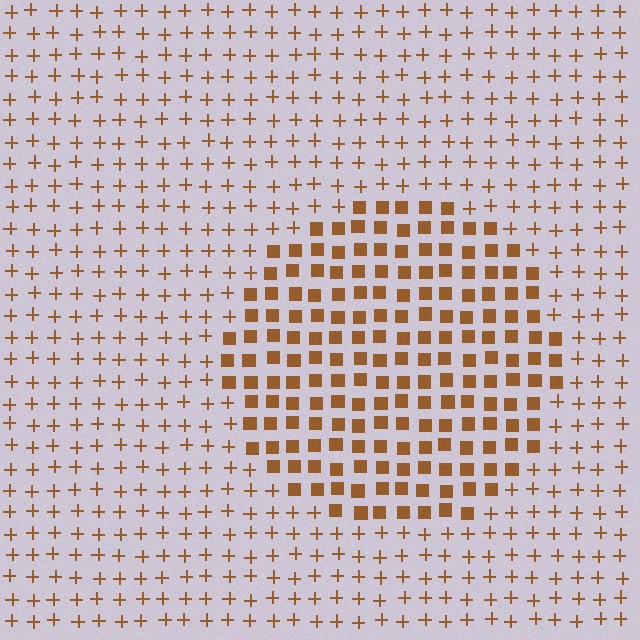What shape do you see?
I see a circle.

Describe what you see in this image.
The image is filled with small brown elements arranged in a uniform grid. A circle-shaped region contains squares, while the surrounding area contains plus signs. The boundary is defined purely by the change in element shape.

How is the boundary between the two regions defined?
The boundary is defined by a change in element shape: squares inside vs. plus signs outside. All elements share the same color and spacing.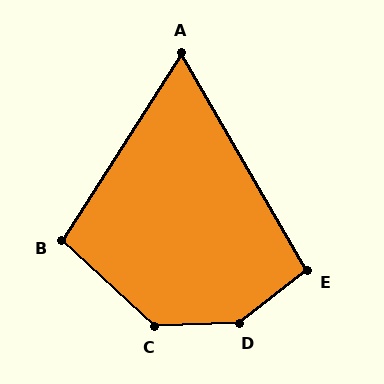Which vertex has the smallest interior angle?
A, at approximately 63 degrees.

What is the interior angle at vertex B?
Approximately 100 degrees (obtuse).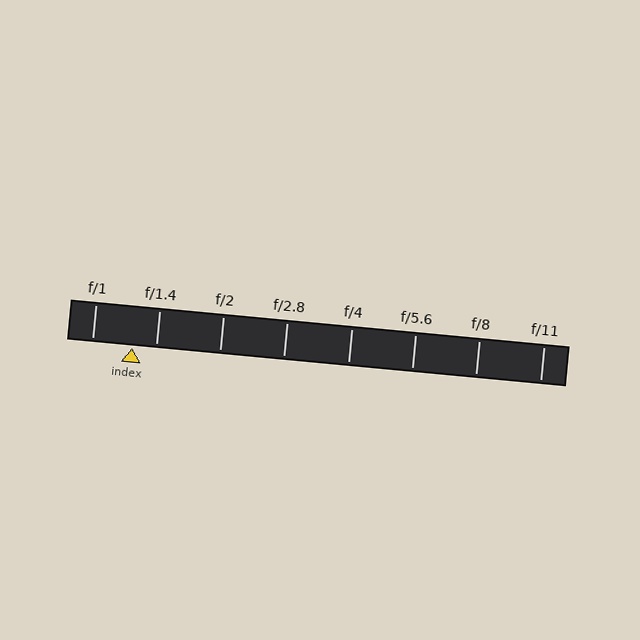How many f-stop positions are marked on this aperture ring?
There are 8 f-stop positions marked.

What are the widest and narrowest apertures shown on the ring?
The widest aperture shown is f/1 and the narrowest is f/11.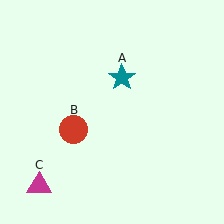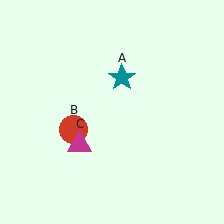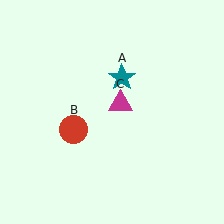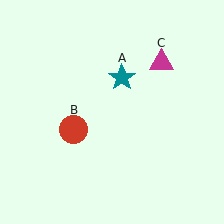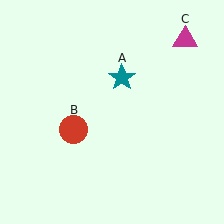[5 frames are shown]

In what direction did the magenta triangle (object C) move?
The magenta triangle (object C) moved up and to the right.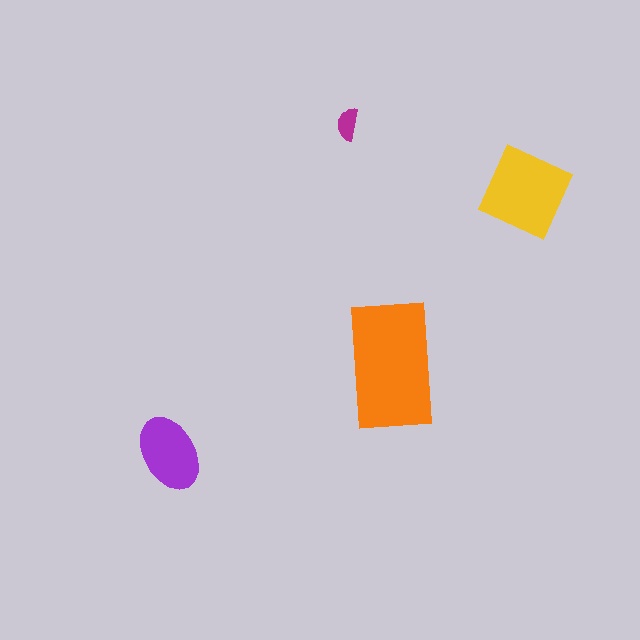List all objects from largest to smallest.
The orange rectangle, the yellow diamond, the purple ellipse, the magenta semicircle.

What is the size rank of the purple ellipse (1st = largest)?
3rd.